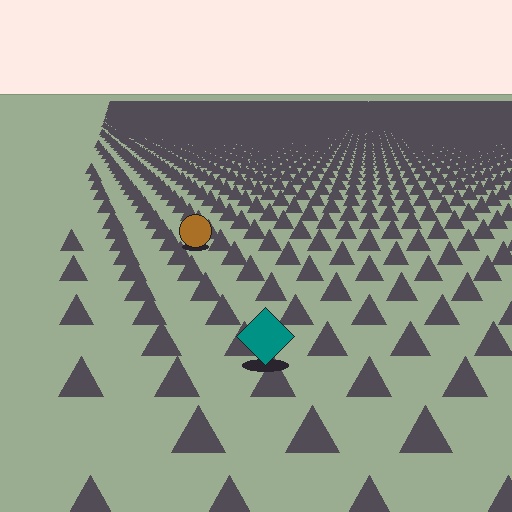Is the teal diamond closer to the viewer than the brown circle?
Yes. The teal diamond is closer — you can tell from the texture gradient: the ground texture is coarser near it.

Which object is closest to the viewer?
The teal diamond is closest. The texture marks near it are larger and more spread out.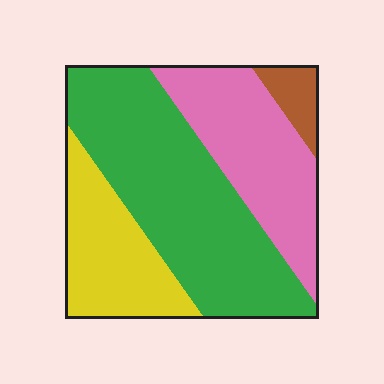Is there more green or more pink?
Green.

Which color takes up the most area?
Green, at roughly 45%.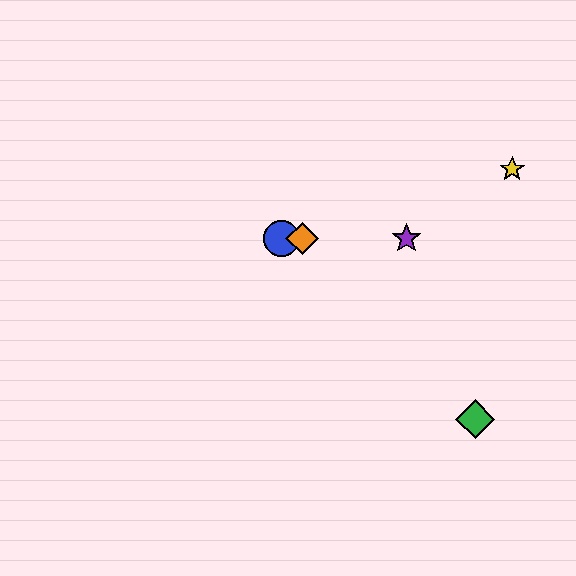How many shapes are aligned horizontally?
4 shapes (the red star, the blue circle, the purple star, the orange diamond) are aligned horizontally.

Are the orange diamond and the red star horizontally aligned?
Yes, both are at y≈238.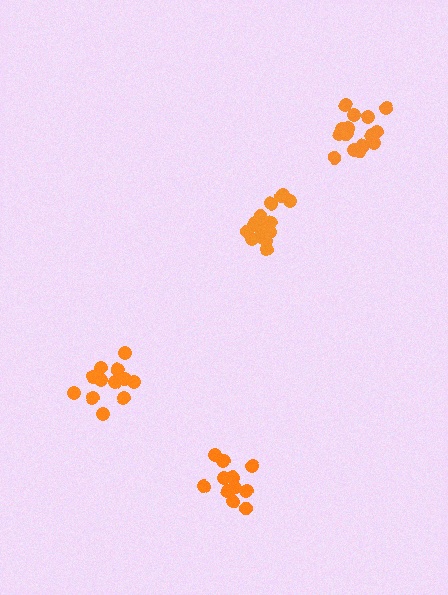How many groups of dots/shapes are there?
There are 4 groups.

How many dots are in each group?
Group 1: 12 dots, Group 2: 16 dots, Group 3: 13 dots, Group 4: 17 dots (58 total).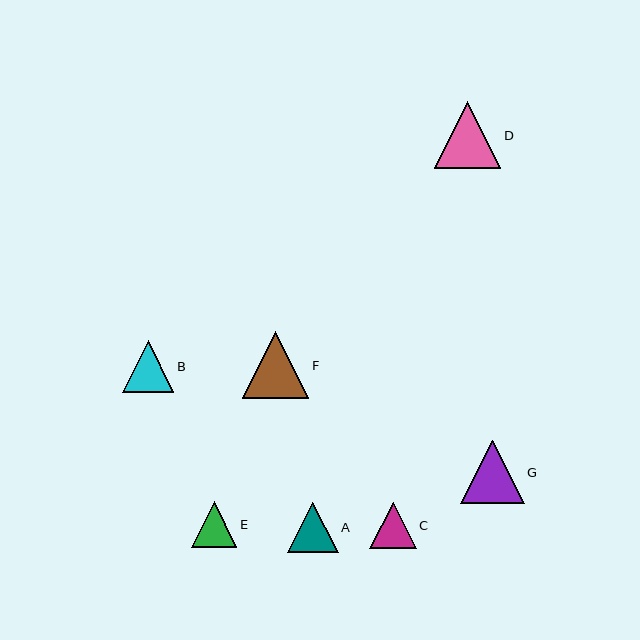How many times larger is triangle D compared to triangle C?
Triangle D is approximately 1.4 times the size of triangle C.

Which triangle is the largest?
Triangle D is the largest with a size of approximately 67 pixels.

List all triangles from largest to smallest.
From largest to smallest: D, F, G, B, A, C, E.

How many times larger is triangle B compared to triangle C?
Triangle B is approximately 1.1 times the size of triangle C.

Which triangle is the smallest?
Triangle E is the smallest with a size of approximately 45 pixels.